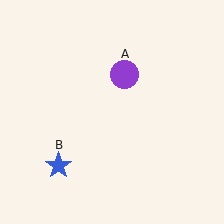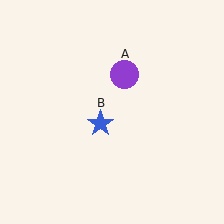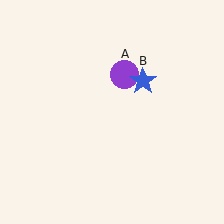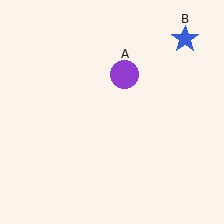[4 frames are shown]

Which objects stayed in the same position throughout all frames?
Purple circle (object A) remained stationary.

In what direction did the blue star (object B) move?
The blue star (object B) moved up and to the right.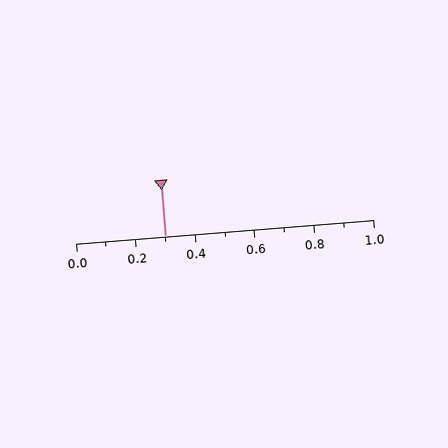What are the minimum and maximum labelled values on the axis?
The axis runs from 0.0 to 1.0.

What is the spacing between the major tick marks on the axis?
The major ticks are spaced 0.2 apart.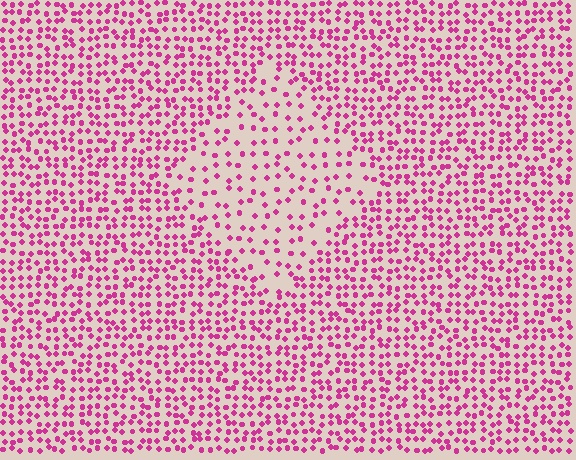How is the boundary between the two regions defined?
The boundary is defined by a change in element density (approximately 2.1x ratio). All elements are the same color, size, and shape.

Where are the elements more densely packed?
The elements are more densely packed outside the diamond boundary.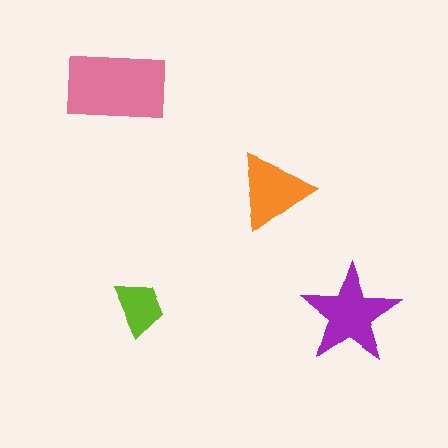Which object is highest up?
The pink rectangle is topmost.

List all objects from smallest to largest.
The lime trapezoid, the orange triangle, the purple star, the pink rectangle.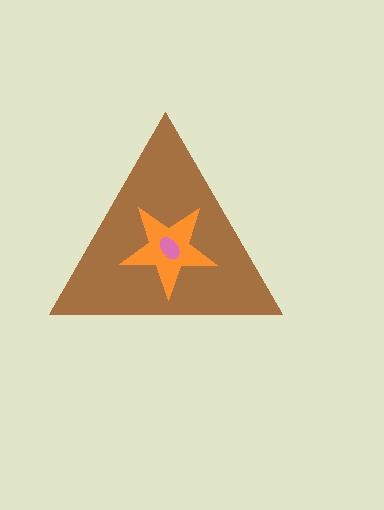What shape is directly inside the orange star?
The pink ellipse.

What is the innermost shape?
The pink ellipse.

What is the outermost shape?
The brown triangle.